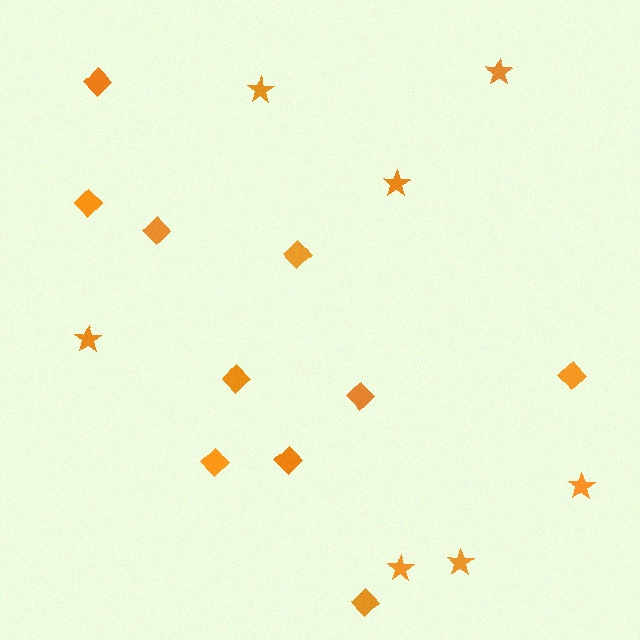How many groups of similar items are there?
There are 2 groups: one group of diamonds (10) and one group of stars (7).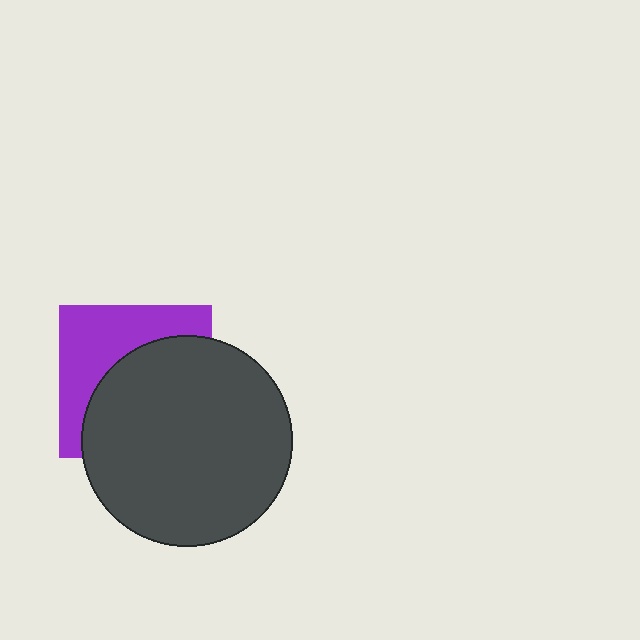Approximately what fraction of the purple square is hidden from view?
Roughly 59% of the purple square is hidden behind the dark gray circle.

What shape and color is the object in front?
The object in front is a dark gray circle.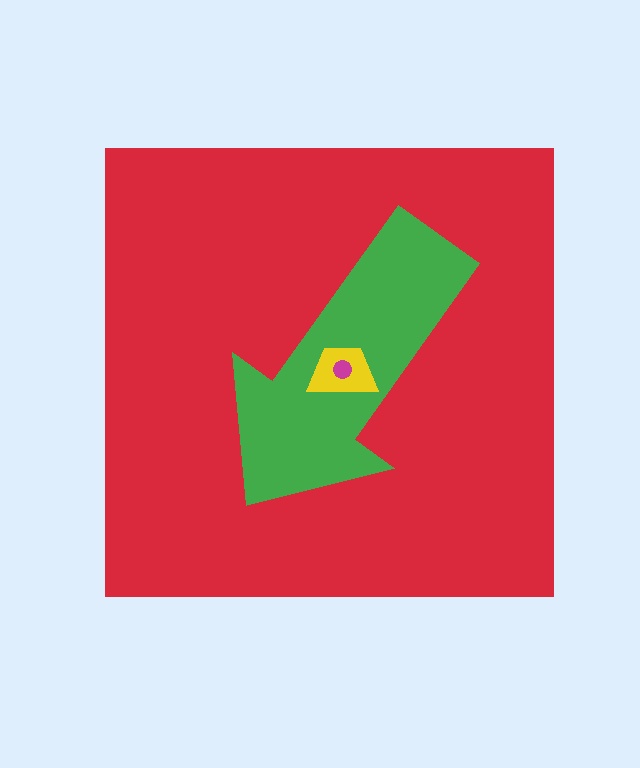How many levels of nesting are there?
4.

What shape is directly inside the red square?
The green arrow.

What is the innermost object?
The magenta circle.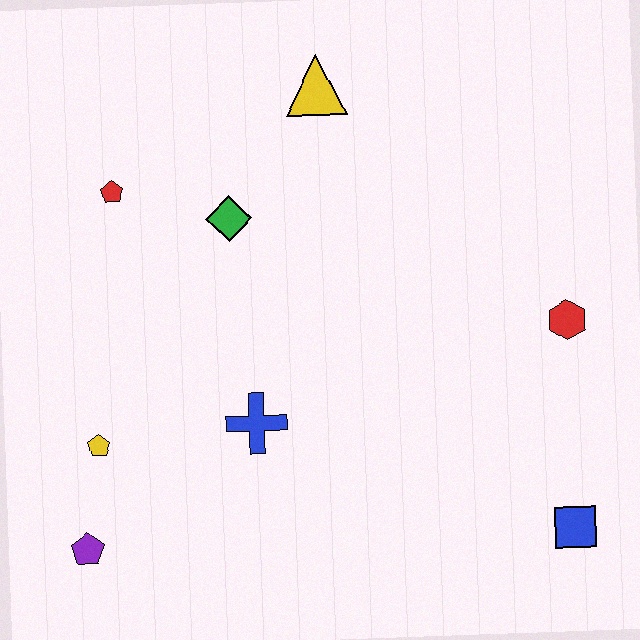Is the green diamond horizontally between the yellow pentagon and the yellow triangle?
Yes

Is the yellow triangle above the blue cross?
Yes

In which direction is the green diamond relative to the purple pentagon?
The green diamond is above the purple pentagon.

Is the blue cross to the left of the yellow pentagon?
No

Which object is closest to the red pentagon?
The green diamond is closest to the red pentagon.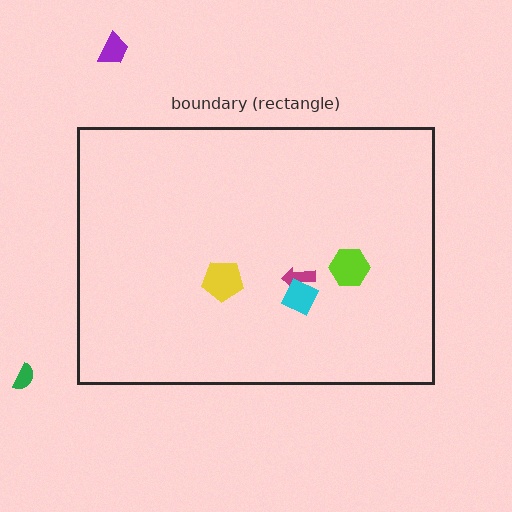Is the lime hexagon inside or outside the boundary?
Inside.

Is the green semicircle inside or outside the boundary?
Outside.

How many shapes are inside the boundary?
4 inside, 2 outside.